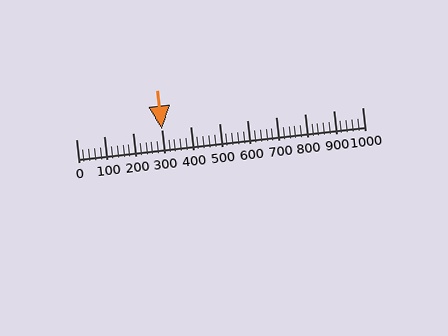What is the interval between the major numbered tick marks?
The major tick marks are spaced 100 units apart.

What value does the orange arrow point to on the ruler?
The orange arrow points to approximately 302.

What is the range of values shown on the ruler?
The ruler shows values from 0 to 1000.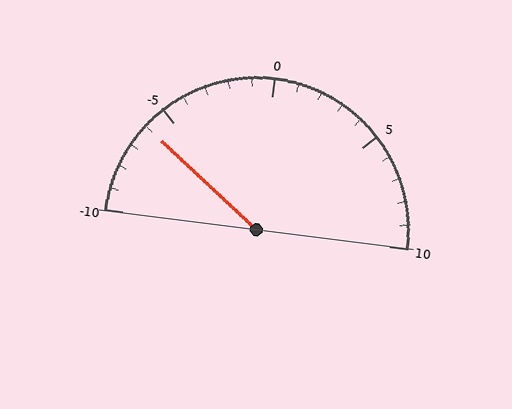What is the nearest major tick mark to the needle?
The nearest major tick mark is -5.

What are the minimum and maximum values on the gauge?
The gauge ranges from -10 to 10.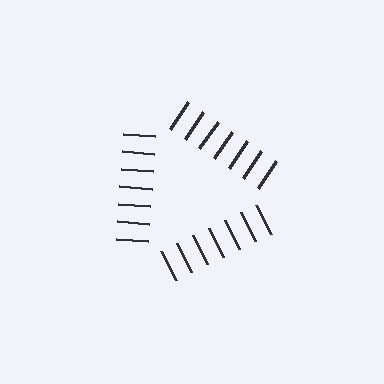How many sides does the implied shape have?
3 sides — the line-ends trace a triangle.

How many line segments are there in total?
21 — 7 along each of the 3 edges.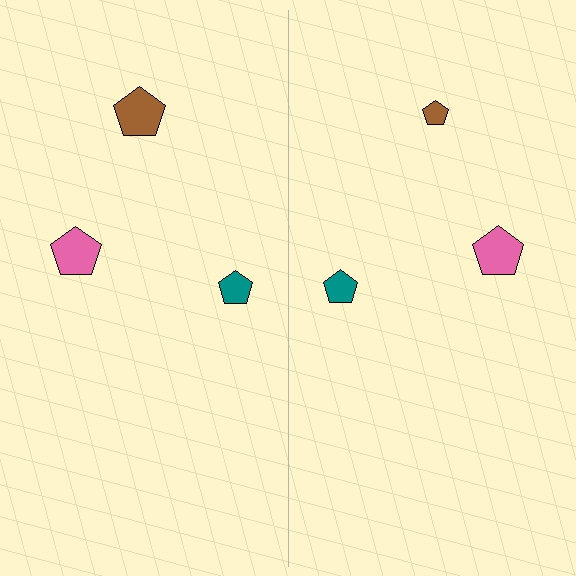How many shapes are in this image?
There are 6 shapes in this image.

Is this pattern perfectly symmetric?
No, the pattern is not perfectly symmetric. The brown pentagon on the right side has a different size than its mirror counterpart.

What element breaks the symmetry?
The brown pentagon on the right side has a different size than its mirror counterpart.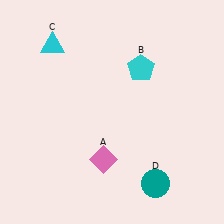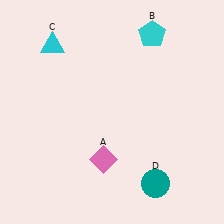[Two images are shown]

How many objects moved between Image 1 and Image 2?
1 object moved between the two images.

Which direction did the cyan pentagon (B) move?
The cyan pentagon (B) moved up.